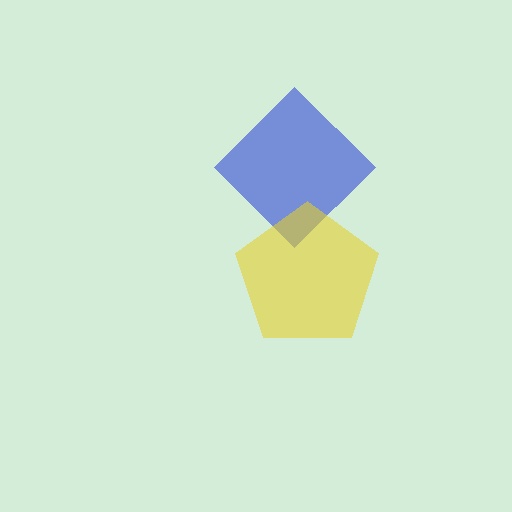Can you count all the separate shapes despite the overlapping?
Yes, there are 2 separate shapes.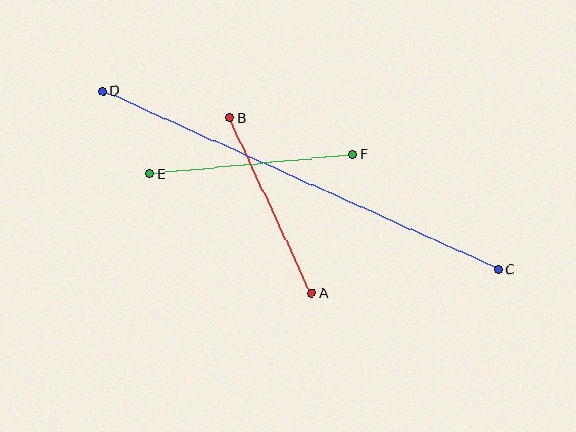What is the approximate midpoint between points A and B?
The midpoint is at approximately (271, 206) pixels.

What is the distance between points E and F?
The distance is approximately 203 pixels.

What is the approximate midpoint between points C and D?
The midpoint is at approximately (300, 180) pixels.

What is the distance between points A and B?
The distance is approximately 194 pixels.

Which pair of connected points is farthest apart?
Points C and D are farthest apart.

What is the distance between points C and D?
The distance is approximately 434 pixels.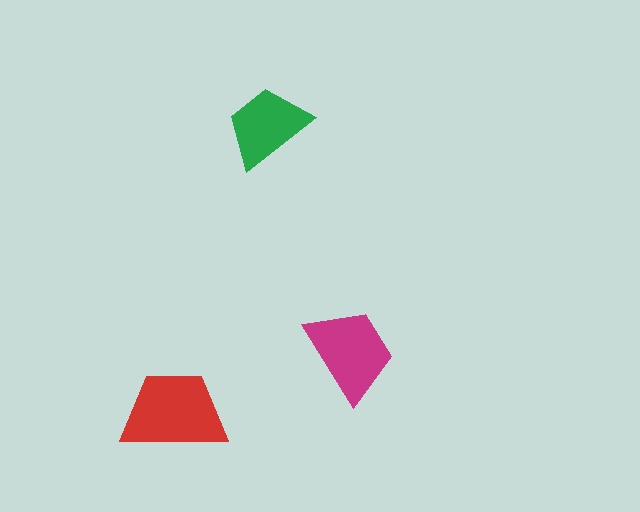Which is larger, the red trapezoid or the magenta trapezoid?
The red one.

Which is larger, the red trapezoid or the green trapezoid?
The red one.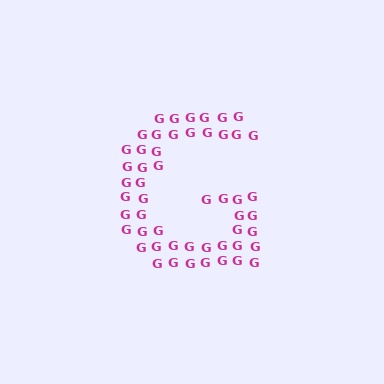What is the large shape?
The large shape is the letter G.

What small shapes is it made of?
It is made of small letter G's.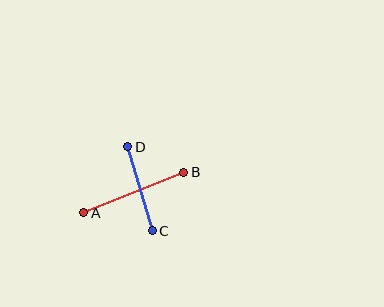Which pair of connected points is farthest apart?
Points A and B are farthest apart.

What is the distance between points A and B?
The distance is approximately 108 pixels.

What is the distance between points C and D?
The distance is approximately 88 pixels.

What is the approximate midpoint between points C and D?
The midpoint is at approximately (140, 189) pixels.